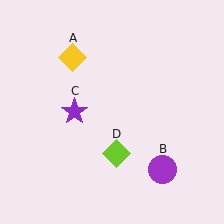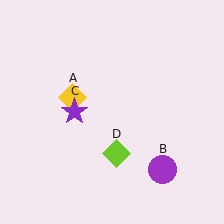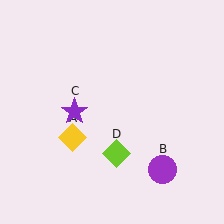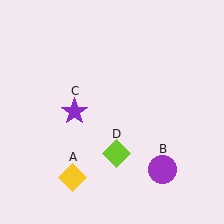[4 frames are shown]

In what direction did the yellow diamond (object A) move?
The yellow diamond (object A) moved down.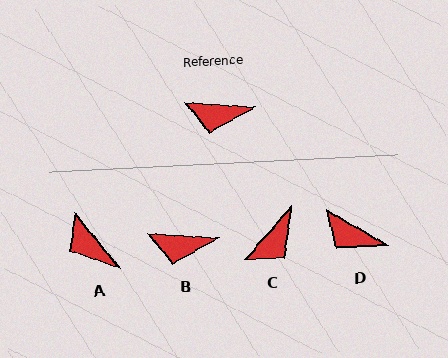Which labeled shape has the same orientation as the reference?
B.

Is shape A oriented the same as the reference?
No, it is off by about 48 degrees.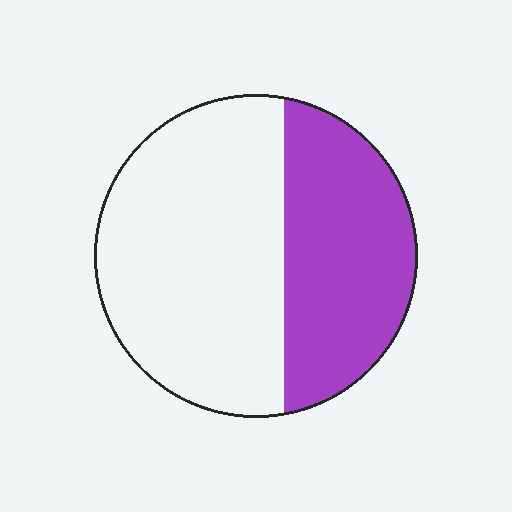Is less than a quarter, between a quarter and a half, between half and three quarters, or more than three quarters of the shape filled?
Between a quarter and a half.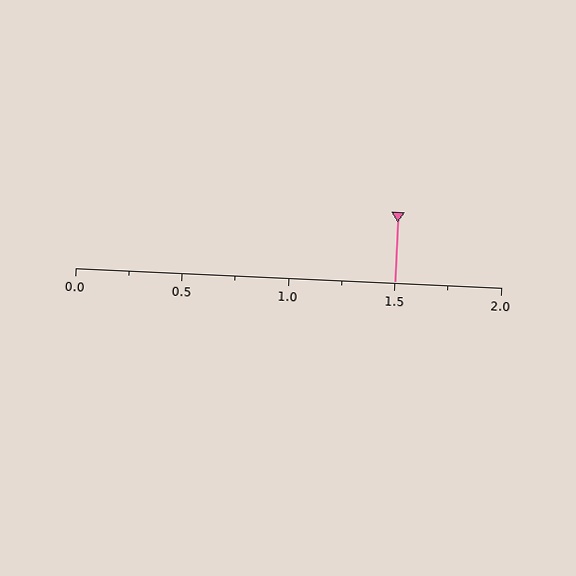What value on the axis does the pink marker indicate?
The marker indicates approximately 1.5.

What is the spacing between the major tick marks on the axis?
The major ticks are spaced 0.5 apart.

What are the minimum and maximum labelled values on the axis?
The axis runs from 0.0 to 2.0.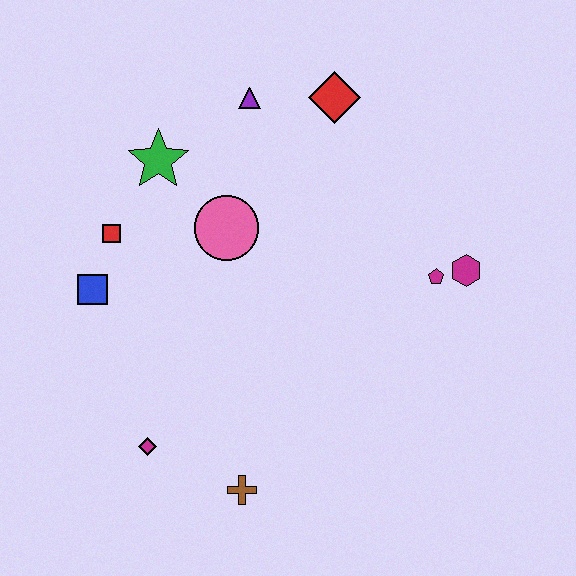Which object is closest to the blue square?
The red square is closest to the blue square.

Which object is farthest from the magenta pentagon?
The blue square is farthest from the magenta pentagon.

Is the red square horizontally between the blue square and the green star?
Yes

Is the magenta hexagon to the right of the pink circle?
Yes